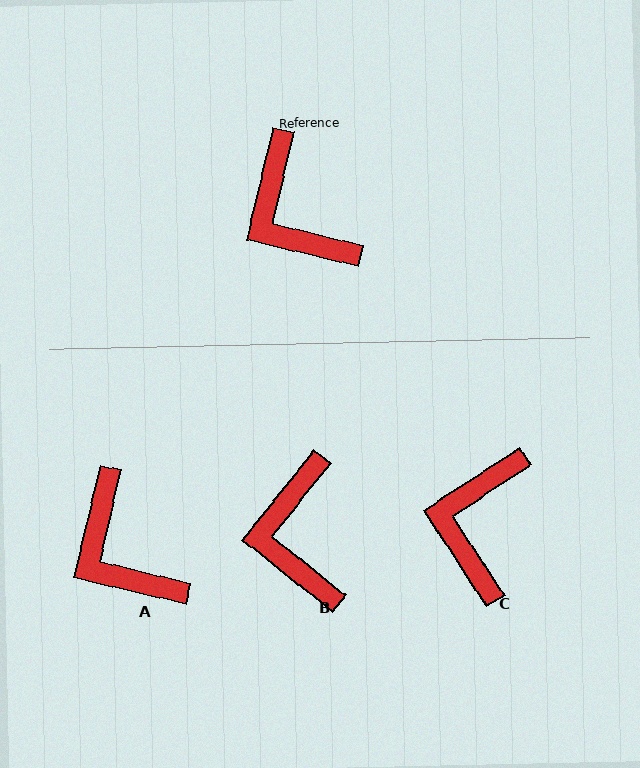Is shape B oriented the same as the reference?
No, it is off by about 25 degrees.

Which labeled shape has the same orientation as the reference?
A.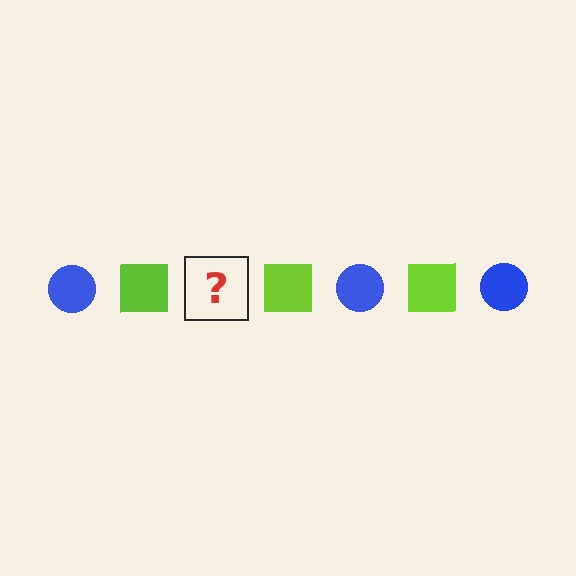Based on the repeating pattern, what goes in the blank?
The blank should be a blue circle.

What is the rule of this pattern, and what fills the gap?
The rule is that the pattern alternates between blue circle and lime square. The gap should be filled with a blue circle.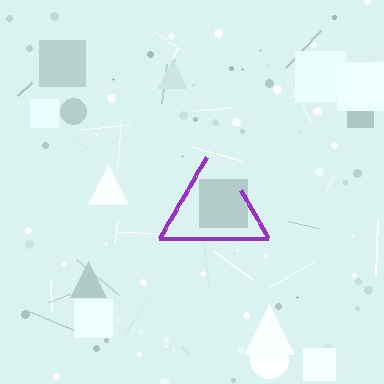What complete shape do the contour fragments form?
The contour fragments form a triangle.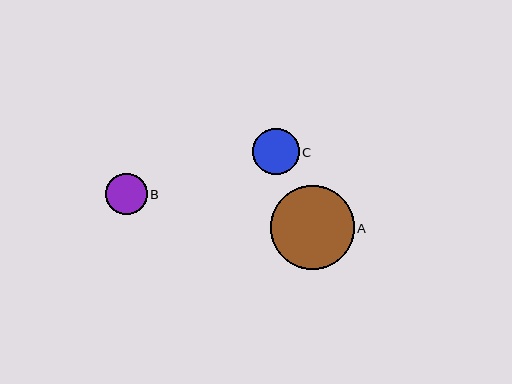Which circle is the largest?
Circle A is the largest with a size of approximately 83 pixels.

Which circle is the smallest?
Circle B is the smallest with a size of approximately 41 pixels.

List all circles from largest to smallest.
From largest to smallest: A, C, B.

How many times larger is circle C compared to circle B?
Circle C is approximately 1.1 times the size of circle B.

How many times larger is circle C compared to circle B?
Circle C is approximately 1.1 times the size of circle B.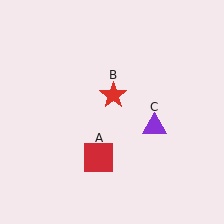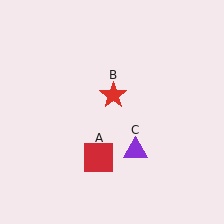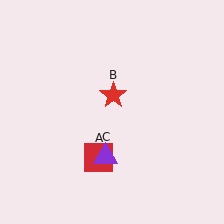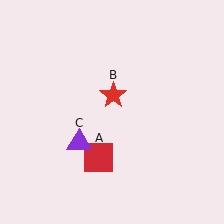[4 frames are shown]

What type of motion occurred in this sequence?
The purple triangle (object C) rotated clockwise around the center of the scene.